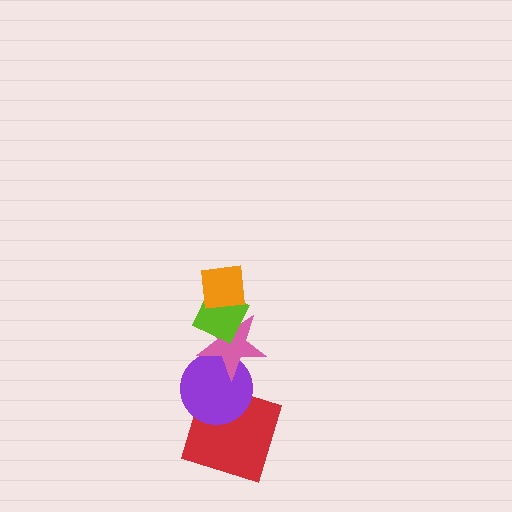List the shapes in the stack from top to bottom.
From top to bottom: the orange square, the lime diamond, the pink star, the purple circle, the red square.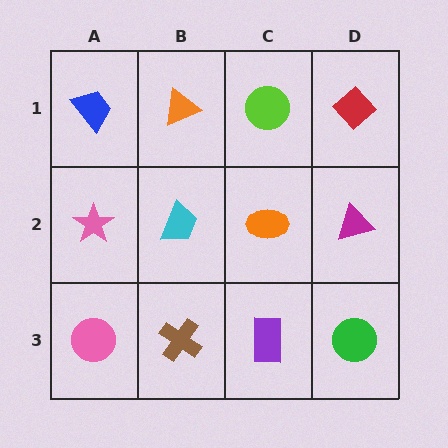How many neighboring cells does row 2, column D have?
3.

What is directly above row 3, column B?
A cyan trapezoid.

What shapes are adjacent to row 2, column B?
An orange triangle (row 1, column B), a brown cross (row 3, column B), a pink star (row 2, column A), an orange ellipse (row 2, column C).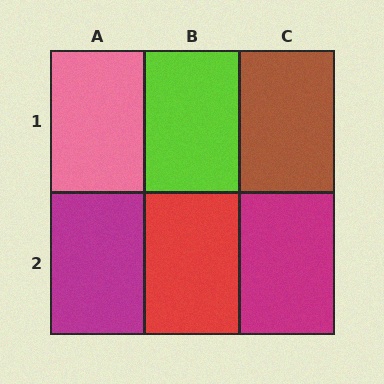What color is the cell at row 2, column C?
Magenta.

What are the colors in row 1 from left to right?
Pink, lime, brown.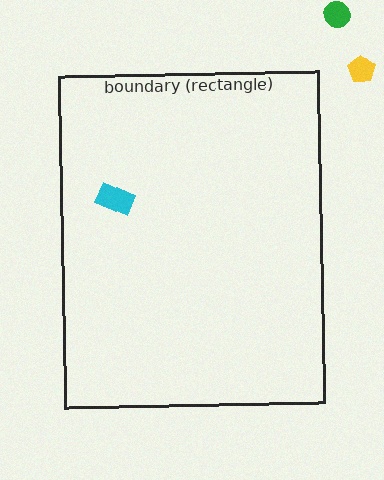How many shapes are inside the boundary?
1 inside, 2 outside.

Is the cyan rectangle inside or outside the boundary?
Inside.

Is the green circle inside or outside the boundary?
Outside.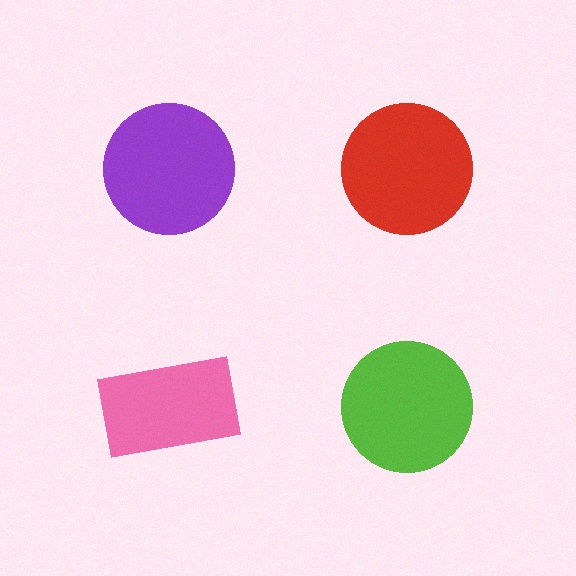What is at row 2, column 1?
A pink rectangle.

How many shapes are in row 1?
2 shapes.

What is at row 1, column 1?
A purple circle.